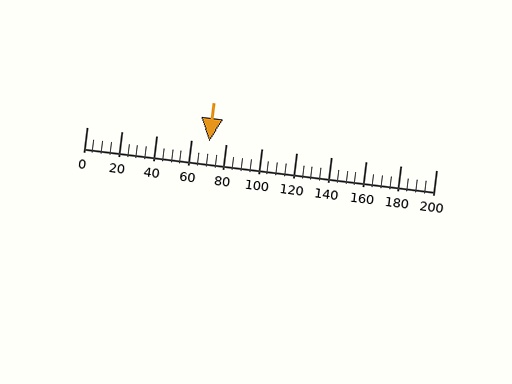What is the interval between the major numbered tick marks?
The major tick marks are spaced 20 units apart.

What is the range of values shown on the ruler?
The ruler shows values from 0 to 200.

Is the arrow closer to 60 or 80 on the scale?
The arrow is closer to 80.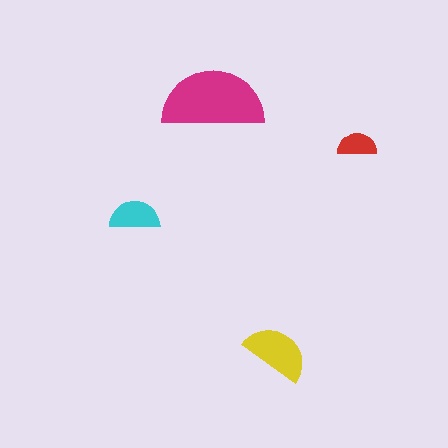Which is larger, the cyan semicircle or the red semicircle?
The cyan one.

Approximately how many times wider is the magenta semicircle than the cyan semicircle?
About 2 times wider.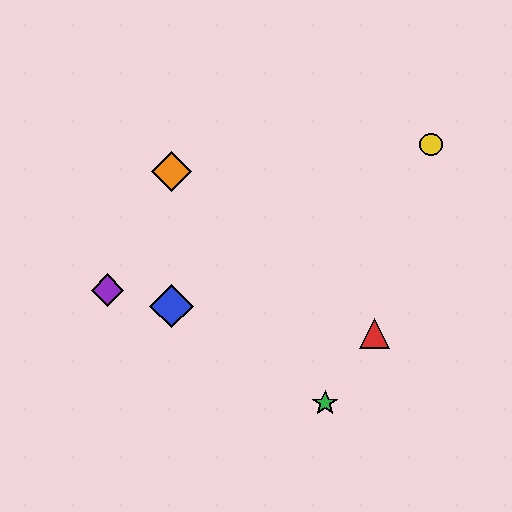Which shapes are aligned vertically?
The blue diamond, the orange diamond are aligned vertically.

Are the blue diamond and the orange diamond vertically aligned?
Yes, both are at x≈172.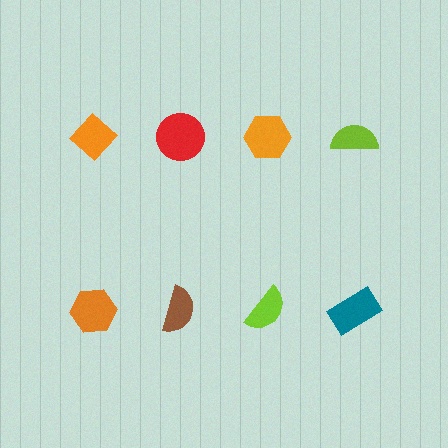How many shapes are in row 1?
4 shapes.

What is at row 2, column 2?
A brown semicircle.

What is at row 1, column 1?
An orange diamond.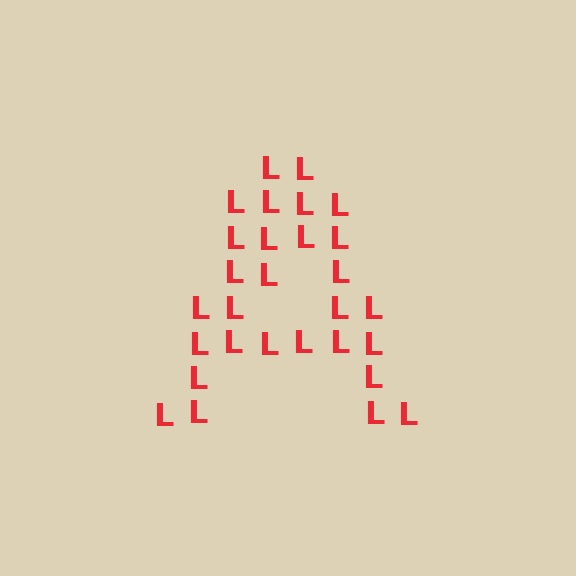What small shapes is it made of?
It is made of small letter L's.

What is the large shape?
The large shape is the letter A.